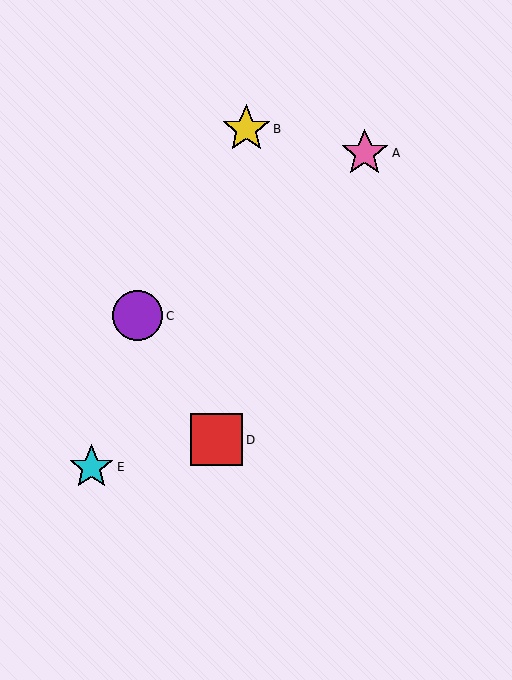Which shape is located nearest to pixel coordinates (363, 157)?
The pink star (labeled A) at (365, 153) is nearest to that location.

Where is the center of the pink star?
The center of the pink star is at (365, 153).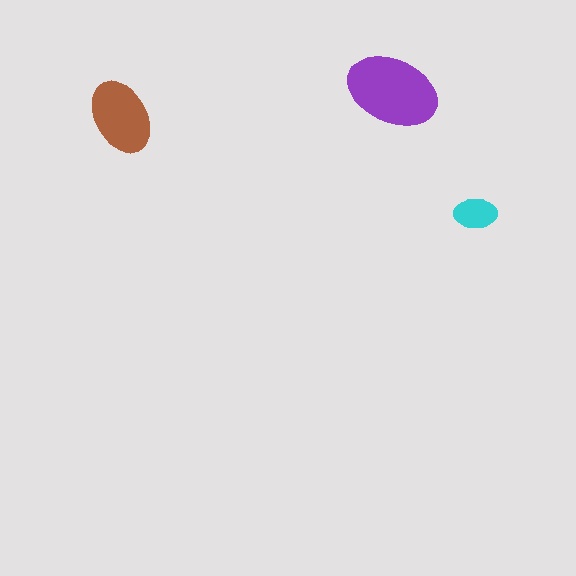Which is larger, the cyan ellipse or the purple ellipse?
The purple one.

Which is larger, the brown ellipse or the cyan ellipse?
The brown one.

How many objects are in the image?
There are 3 objects in the image.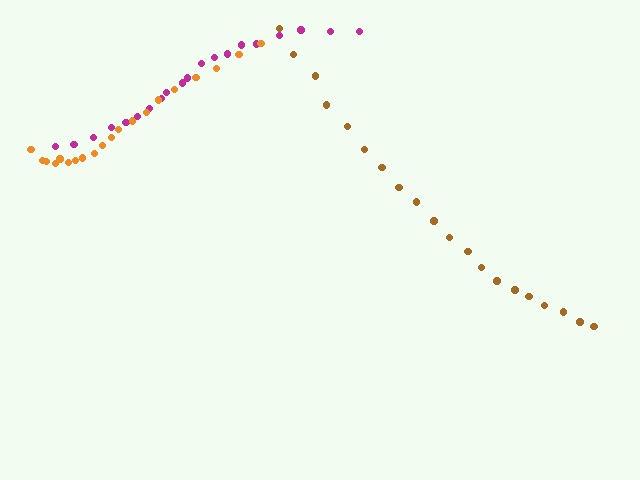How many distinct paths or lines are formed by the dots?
There are 3 distinct paths.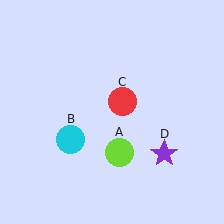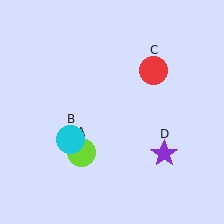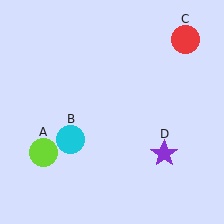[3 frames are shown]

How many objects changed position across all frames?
2 objects changed position: lime circle (object A), red circle (object C).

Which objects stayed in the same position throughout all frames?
Cyan circle (object B) and purple star (object D) remained stationary.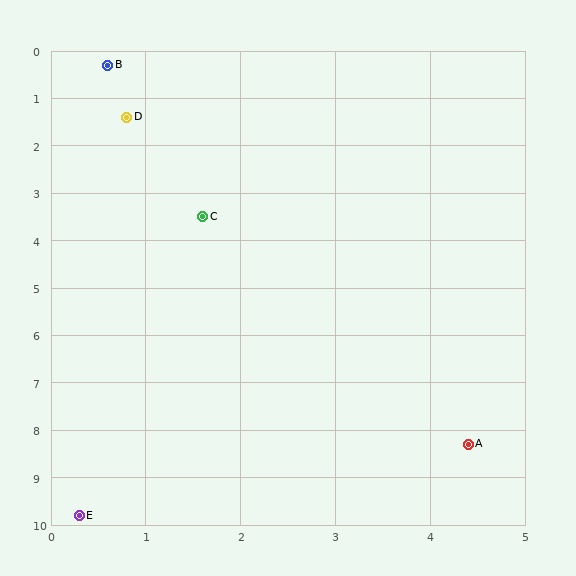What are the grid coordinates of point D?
Point D is at approximately (0.8, 1.4).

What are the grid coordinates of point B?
Point B is at approximately (0.6, 0.3).